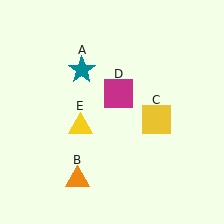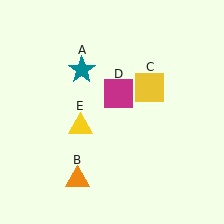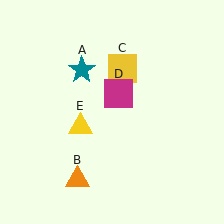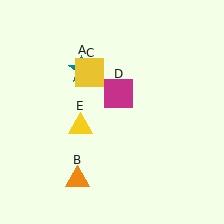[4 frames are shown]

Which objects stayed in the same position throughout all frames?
Teal star (object A) and orange triangle (object B) and magenta square (object D) and yellow triangle (object E) remained stationary.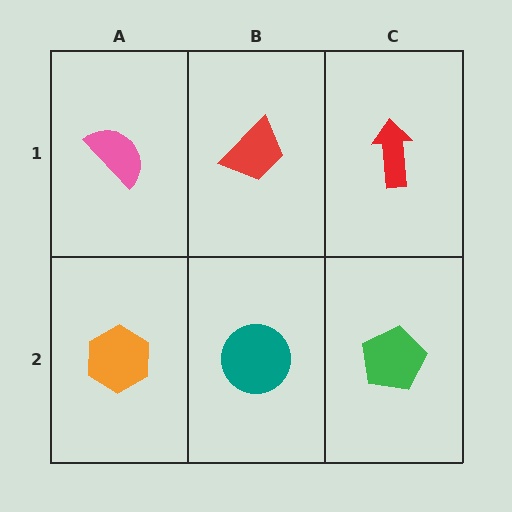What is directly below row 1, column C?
A green pentagon.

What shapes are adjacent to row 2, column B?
A red trapezoid (row 1, column B), an orange hexagon (row 2, column A), a green pentagon (row 2, column C).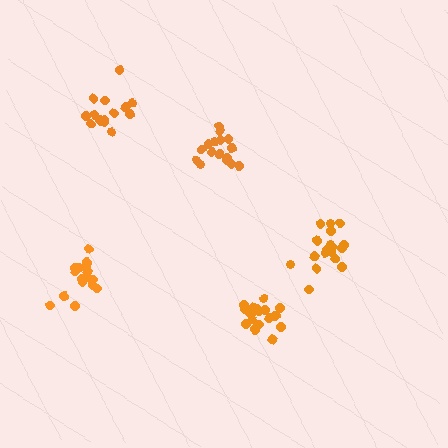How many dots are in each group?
Group 1: 19 dots, Group 2: 16 dots, Group 3: 15 dots, Group 4: 19 dots, Group 5: 16 dots (85 total).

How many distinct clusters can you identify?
There are 5 distinct clusters.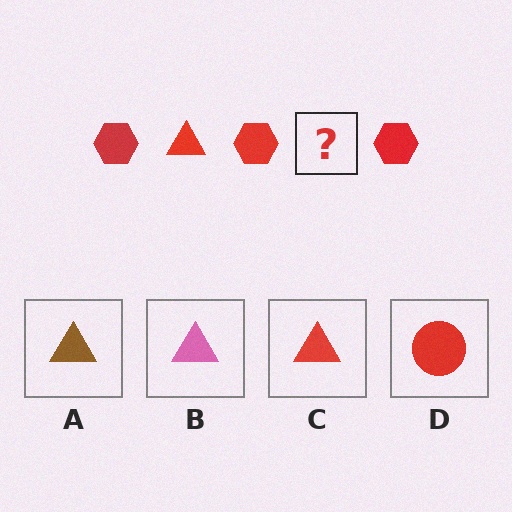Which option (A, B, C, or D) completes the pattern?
C.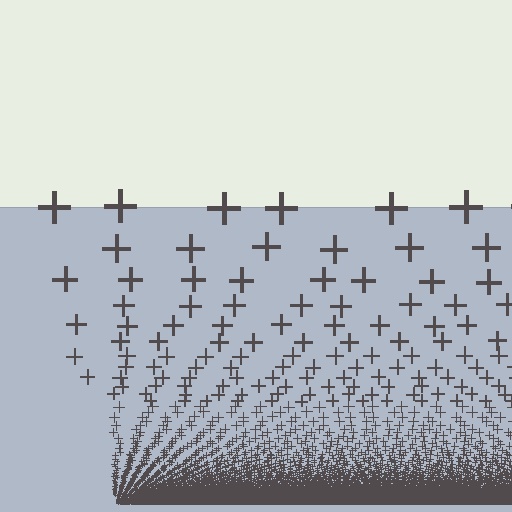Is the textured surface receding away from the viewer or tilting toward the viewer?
The surface appears to tilt toward the viewer. Texture elements get larger and sparser toward the top.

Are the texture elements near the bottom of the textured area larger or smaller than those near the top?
Smaller. The gradient is inverted — elements near the bottom are smaller and denser.